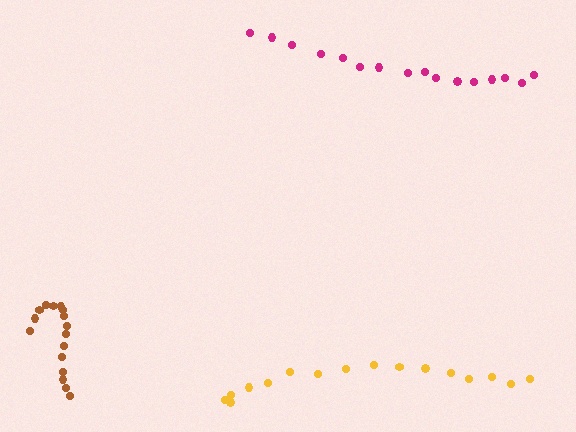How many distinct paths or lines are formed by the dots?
There are 3 distinct paths.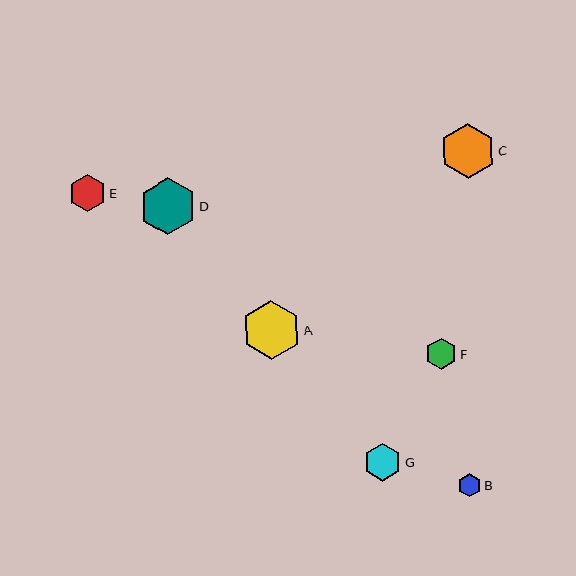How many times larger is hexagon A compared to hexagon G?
Hexagon A is approximately 1.6 times the size of hexagon G.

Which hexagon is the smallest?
Hexagon B is the smallest with a size of approximately 23 pixels.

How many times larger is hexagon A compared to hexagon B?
Hexagon A is approximately 2.6 times the size of hexagon B.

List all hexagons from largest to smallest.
From largest to smallest: A, D, C, G, E, F, B.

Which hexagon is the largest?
Hexagon A is the largest with a size of approximately 59 pixels.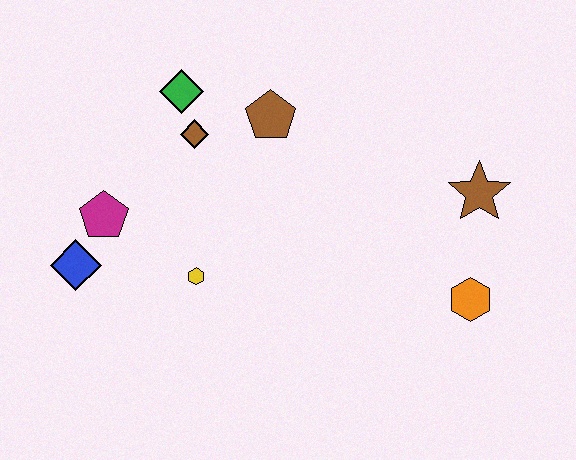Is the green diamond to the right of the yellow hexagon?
No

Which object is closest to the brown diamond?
The green diamond is closest to the brown diamond.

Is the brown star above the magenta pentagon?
Yes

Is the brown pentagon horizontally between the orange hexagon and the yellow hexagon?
Yes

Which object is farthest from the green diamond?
The orange hexagon is farthest from the green diamond.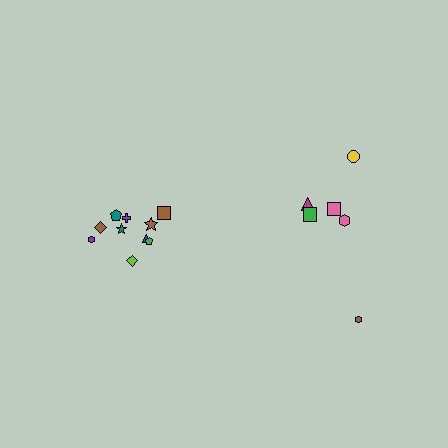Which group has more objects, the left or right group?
The left group.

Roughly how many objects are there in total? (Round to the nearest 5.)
Roughly 15 objects in total.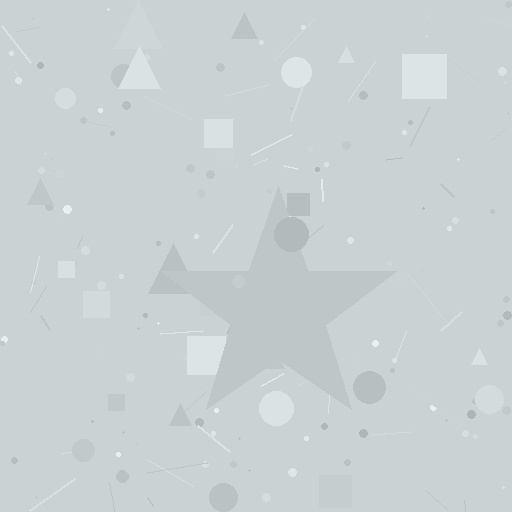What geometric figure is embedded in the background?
A star is embedded in the background.